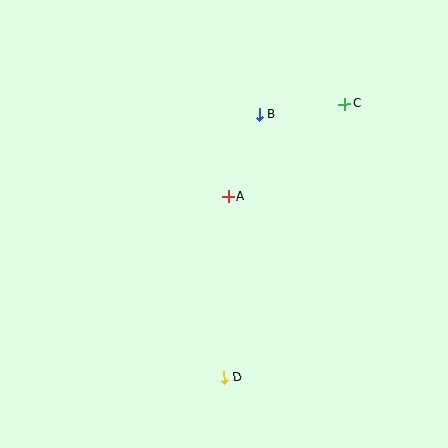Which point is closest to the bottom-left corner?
Point D is closest to the bottom-left corner.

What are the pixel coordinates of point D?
Point D is at (224, 377).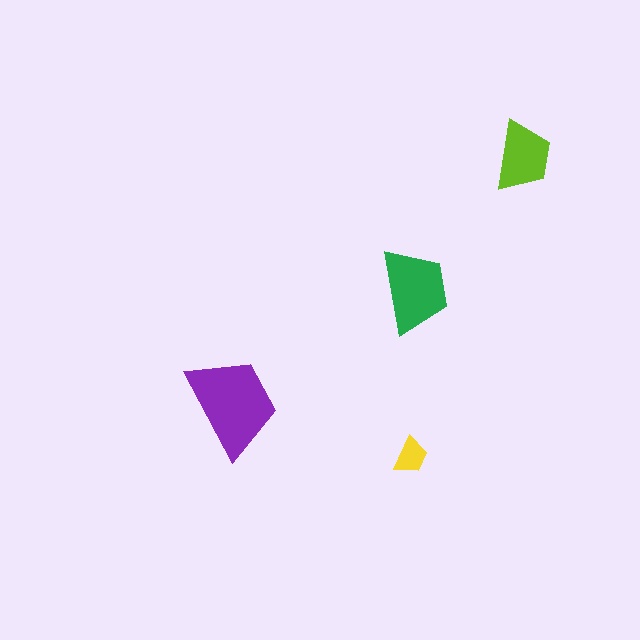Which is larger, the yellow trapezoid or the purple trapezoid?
The purple one.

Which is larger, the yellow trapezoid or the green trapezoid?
The green one.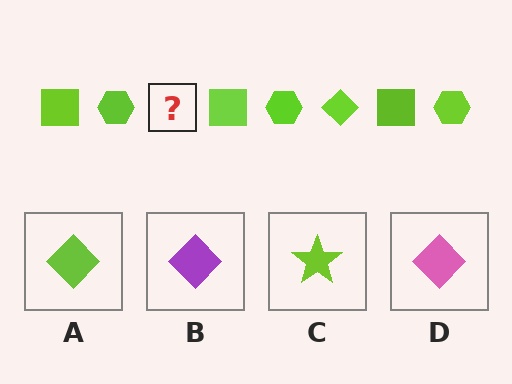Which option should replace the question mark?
Option A.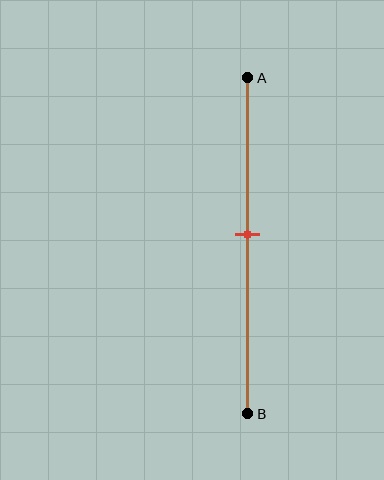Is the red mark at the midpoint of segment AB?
No, the mark is at about 45% from A, not at the 50% midpoint.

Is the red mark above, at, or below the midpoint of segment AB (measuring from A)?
The red mark is above the midpoint of segment AB.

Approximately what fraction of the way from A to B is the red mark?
The red mark is approximately 45% of the way from A to B.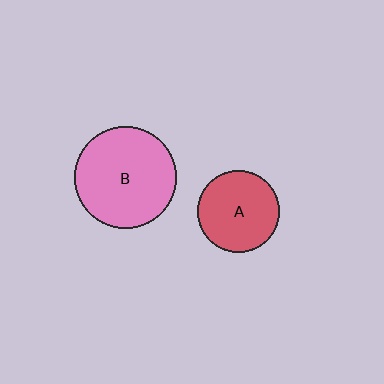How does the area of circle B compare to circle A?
Approximately 1.6 times.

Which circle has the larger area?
Circle B (pink).